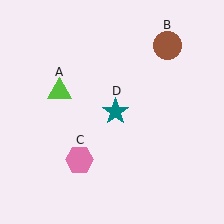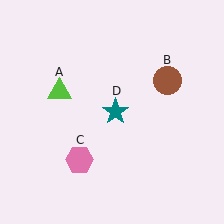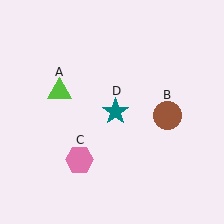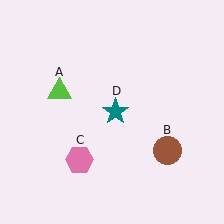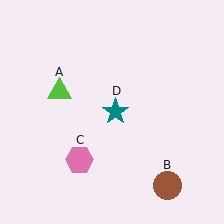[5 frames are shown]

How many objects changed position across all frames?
1 object changed position: brown circle (object B).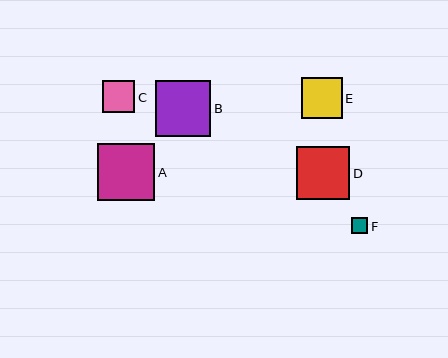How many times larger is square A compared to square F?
Square A is approximately 3.5 times the size of square F.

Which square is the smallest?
Square F is the smallest with a size of approximately 16 pixels.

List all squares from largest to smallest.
From largest to smallest: A, B, D, E, C, F.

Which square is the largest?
Square A is the largest with a size of approximately 57 pixels.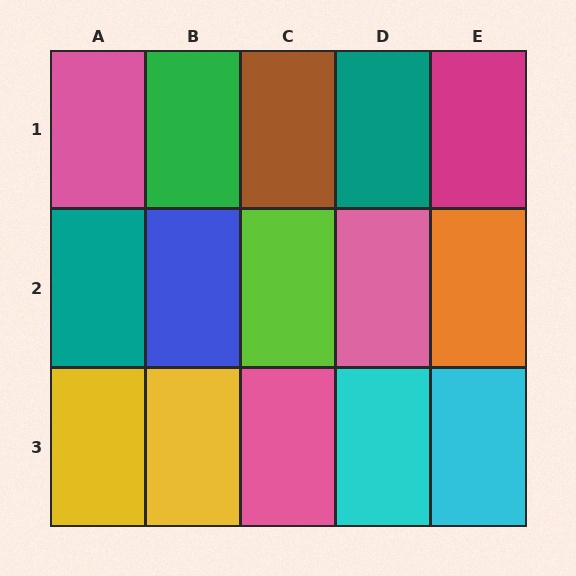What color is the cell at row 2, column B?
Blue.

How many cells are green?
1 cell is green.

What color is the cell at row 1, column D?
Teal.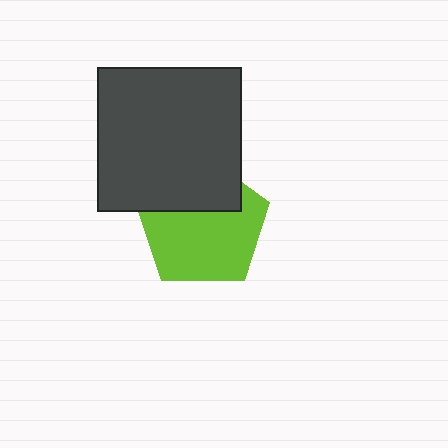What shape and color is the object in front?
The object in front is a dark gray square.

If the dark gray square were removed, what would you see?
You would see the complete lime pentagon.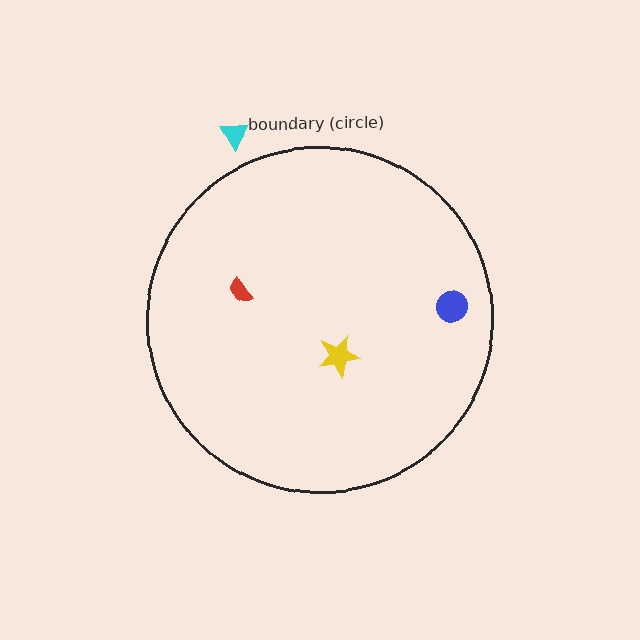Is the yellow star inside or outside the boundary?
Inside.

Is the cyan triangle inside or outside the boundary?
Outside.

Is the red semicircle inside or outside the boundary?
Inside.